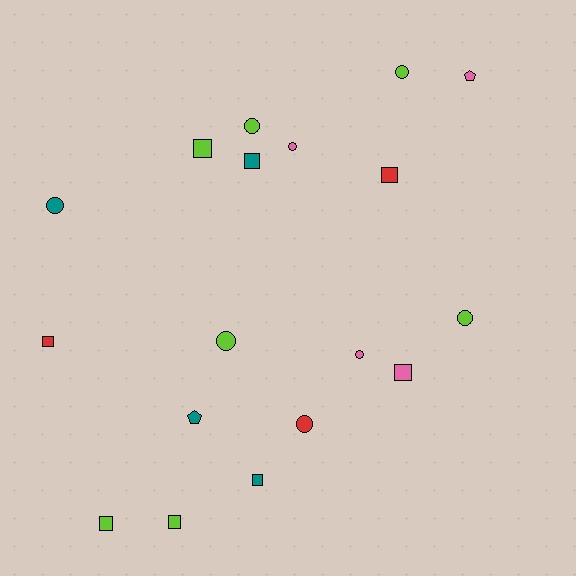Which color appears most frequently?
Lime, with 7 objects.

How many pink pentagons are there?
There is 1 pink pentagon.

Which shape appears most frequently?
Circle, with 8 objects.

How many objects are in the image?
There are 18 objects.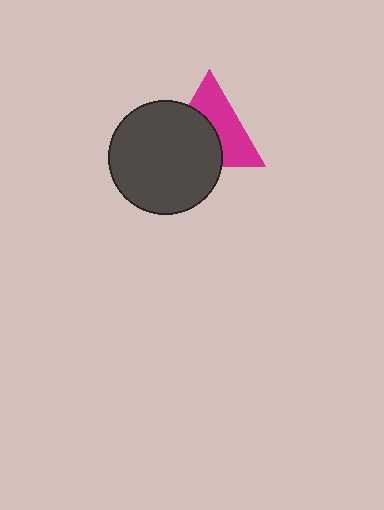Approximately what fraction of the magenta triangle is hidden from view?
Roughly 49% of the magenta triangle is hidden behind the dark gray circle.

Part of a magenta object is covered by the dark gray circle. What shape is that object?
It is a triangle.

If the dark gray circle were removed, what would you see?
You would see the complete magenta triangle.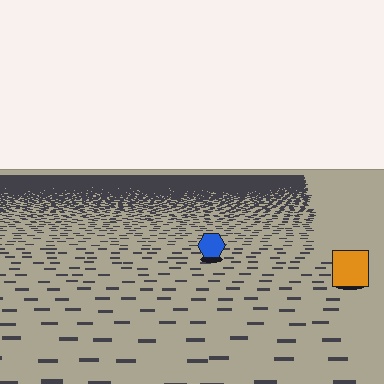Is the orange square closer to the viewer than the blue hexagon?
Yes. The orange square is closer — you can tell from the texture gradient: the ground texture is coarser near it.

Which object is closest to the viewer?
The orange square is closest. The texture marks near it are larger and more spread out.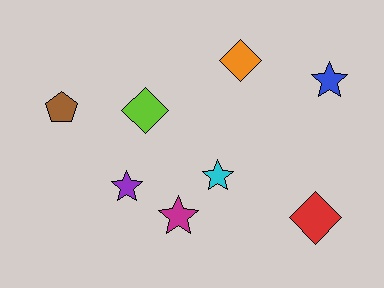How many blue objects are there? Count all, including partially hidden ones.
There is 1 blue object.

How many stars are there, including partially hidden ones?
There are 4 stars.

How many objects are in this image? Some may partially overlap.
There are 8 objects.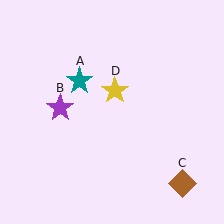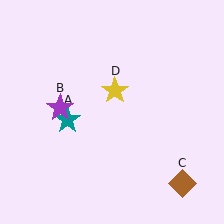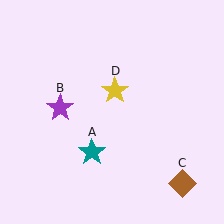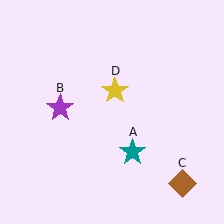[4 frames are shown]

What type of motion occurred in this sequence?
The teal star (object A) rotated counterclockwise around the center of the scene.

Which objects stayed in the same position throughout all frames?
Purple star (object B) and brown diamond (object C) and yellow star (object D) remained stationary.